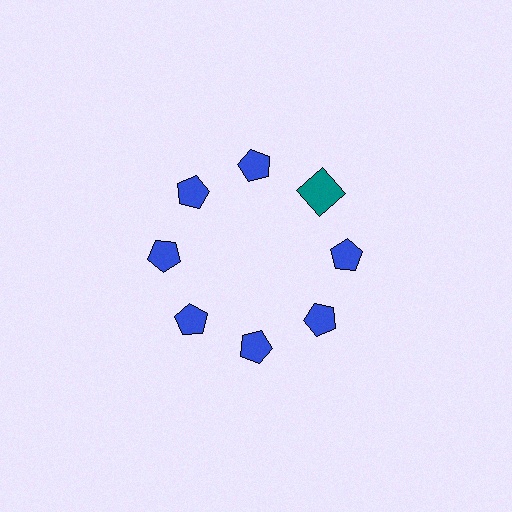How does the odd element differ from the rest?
It differs in both color (teal instead of blue) and shape (square instead of pentagon).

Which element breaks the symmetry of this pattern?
The teal square at roughly the 2 o'clock position breaks the symmetry. All other shapes are blue pentagons.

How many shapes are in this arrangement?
There are 8 shapes arranged in a ring pattern.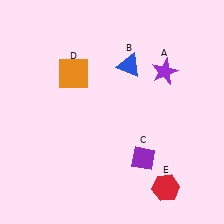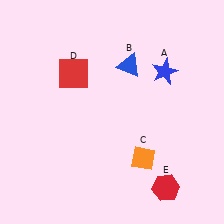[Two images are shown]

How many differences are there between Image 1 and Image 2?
There are 3 differences between the two images.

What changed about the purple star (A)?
In Image 1, A is purple. In Image 2, it changed to blue.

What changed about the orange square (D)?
In Image 1, D is orange. In Image 2, it changed to red.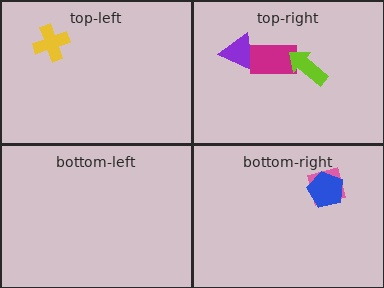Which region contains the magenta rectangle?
The top-right region.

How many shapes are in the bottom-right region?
2.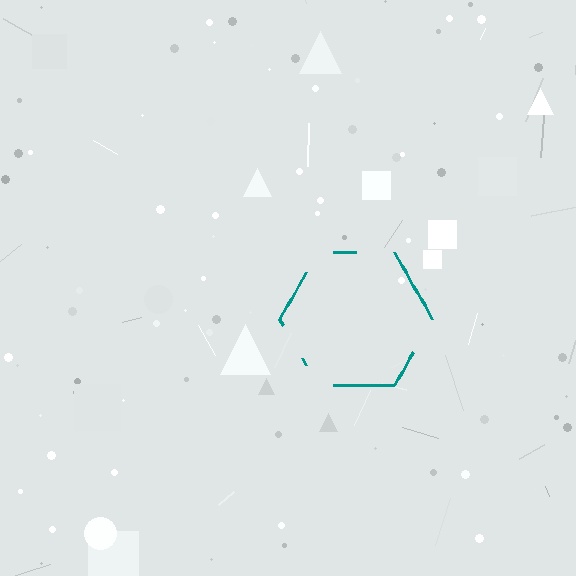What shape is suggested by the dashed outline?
The dashed outline suggests a hexagon.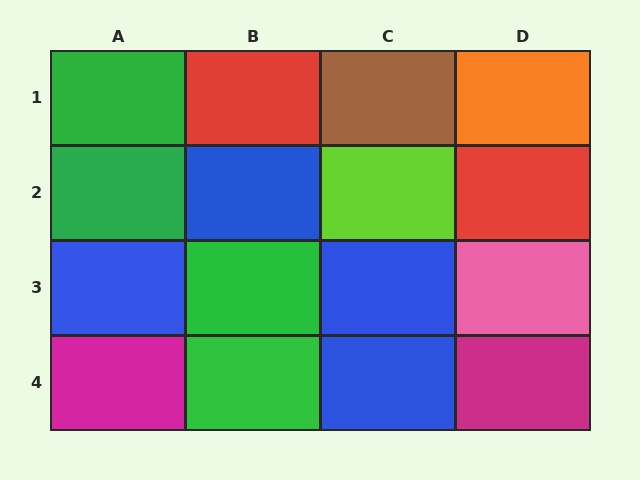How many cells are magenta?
2 cells are magenta.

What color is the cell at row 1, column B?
Red.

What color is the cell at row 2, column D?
Red.